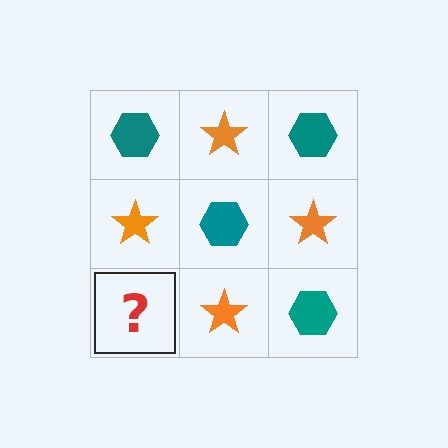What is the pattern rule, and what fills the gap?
The rule is that it alternates teal hexagon and orange star in a checkerboard pattern. The gap should be filled with a teal hexagon.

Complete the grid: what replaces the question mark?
The question mark should be replaced with a teal hexagon.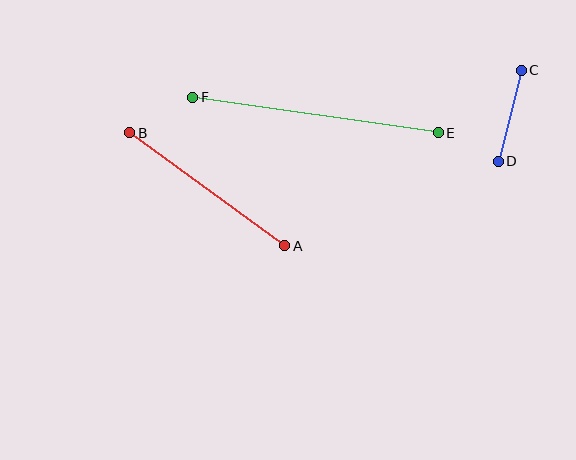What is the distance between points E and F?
The distance is approximately 248 pixels.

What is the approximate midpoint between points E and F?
The midpoint is at approximately (316, 115) pixels.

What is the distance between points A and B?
The distance is approximately 192 pixels.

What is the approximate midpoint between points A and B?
The midpoint is at approximately (207, 189) pixels.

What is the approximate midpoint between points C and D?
The midpoint is at approximately (510, 116) pixels.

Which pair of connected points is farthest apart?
Points E and F are farthest apart.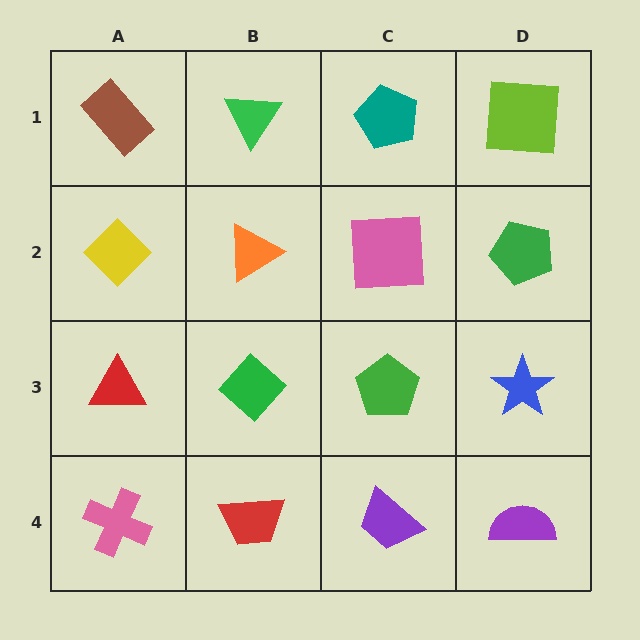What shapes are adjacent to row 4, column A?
A red triangle (row 3, column A), a red trapezoid (row 4, column B).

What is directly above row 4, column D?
A blue star.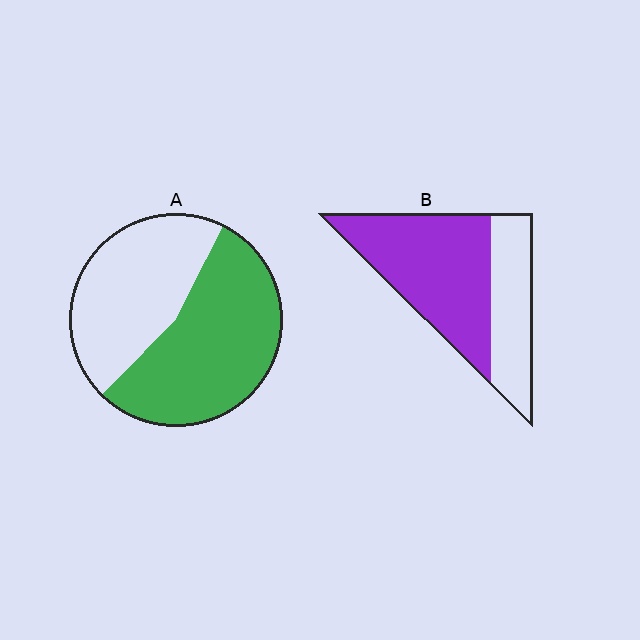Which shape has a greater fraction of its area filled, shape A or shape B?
Shape B.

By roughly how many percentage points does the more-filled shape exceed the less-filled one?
By roughly 10 percentage points (B over A).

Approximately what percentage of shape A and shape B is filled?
A is approximately 55% and B is approximately 65%.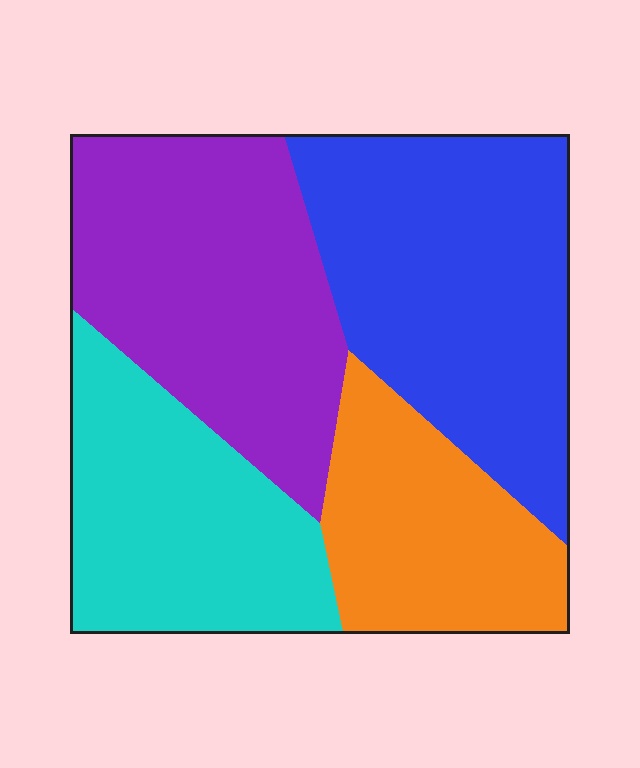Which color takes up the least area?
Orange, at roughly 20%.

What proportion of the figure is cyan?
Cyan takes up less than a quarter of the figure.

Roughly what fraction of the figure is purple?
Purple takes up about one quarter (1/4) of the figure.